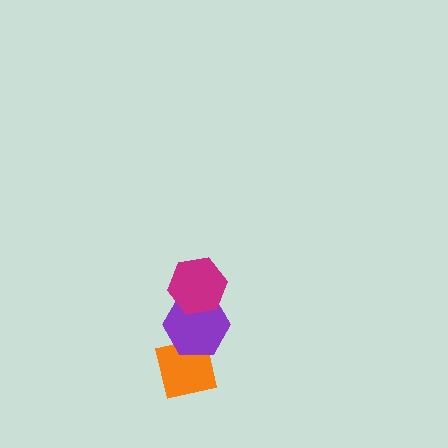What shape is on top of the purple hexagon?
The magenta hexagon is on top of the purple hexagon.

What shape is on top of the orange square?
The purple hexagon is on top of the orange square.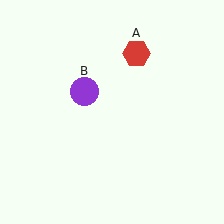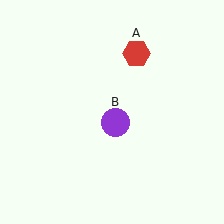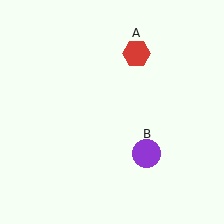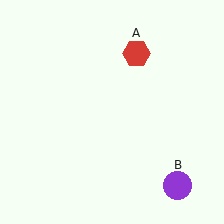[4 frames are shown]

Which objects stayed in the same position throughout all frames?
Red hexagon (object A) remained stationary.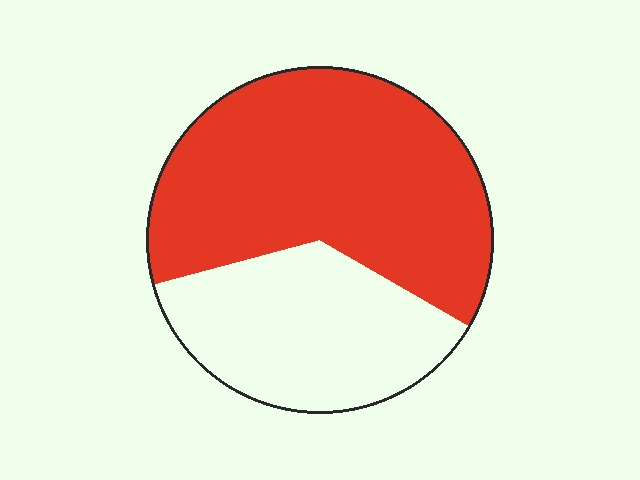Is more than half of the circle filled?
Yes.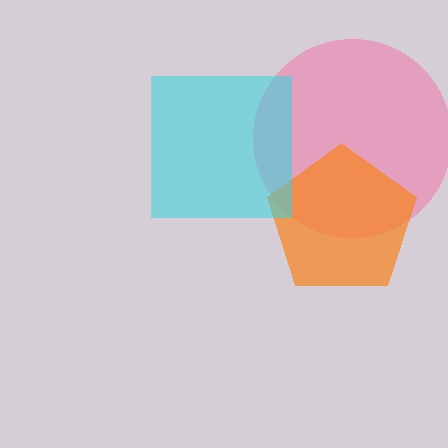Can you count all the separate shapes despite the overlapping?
Yes, there are 3 separate shapes.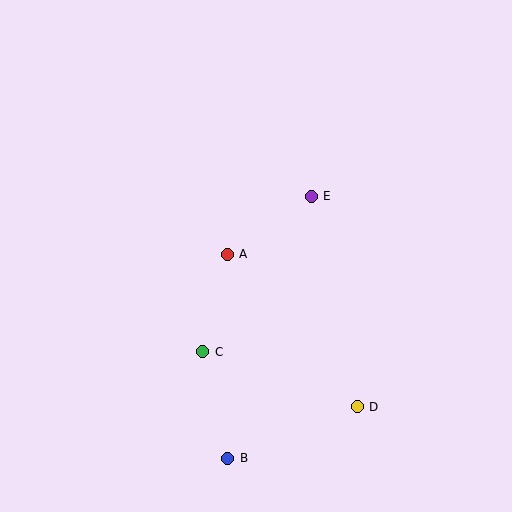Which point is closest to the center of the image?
Point A at (227, 255) is closest to the center.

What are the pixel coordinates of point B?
Point B is at (228, 458).